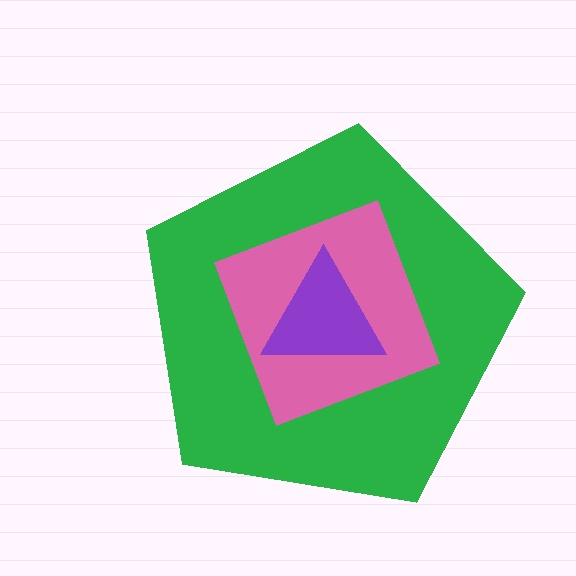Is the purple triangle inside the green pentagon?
Yes.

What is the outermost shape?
The green pentagon.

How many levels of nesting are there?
3.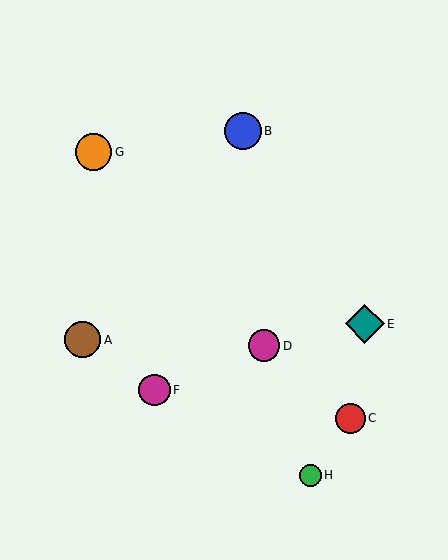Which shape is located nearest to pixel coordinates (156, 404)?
The magenta circle (labeled F) at (154, 390) is nearest to that location.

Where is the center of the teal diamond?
The center of the teal diamond is at (365, 324).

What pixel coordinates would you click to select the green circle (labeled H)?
Click at (310, 475) to select the green circle H.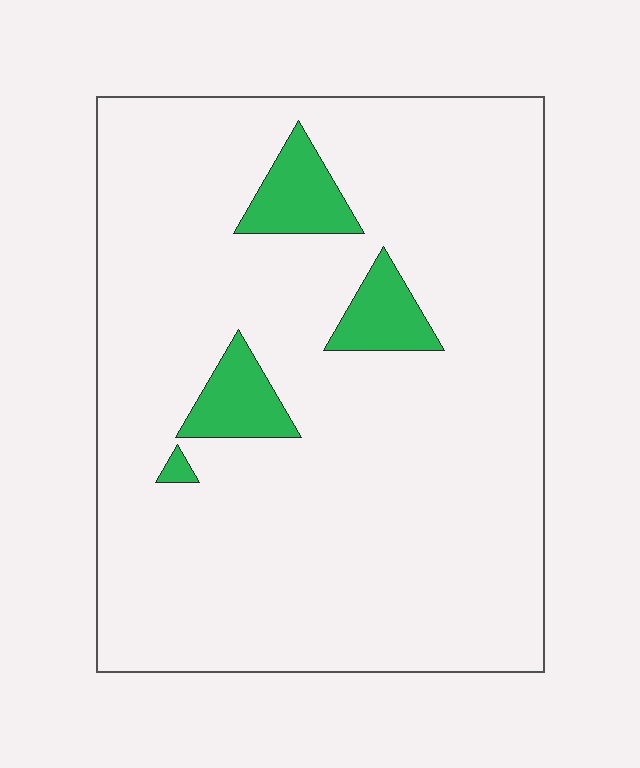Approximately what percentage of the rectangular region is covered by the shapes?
Approximately 10%.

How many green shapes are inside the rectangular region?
4.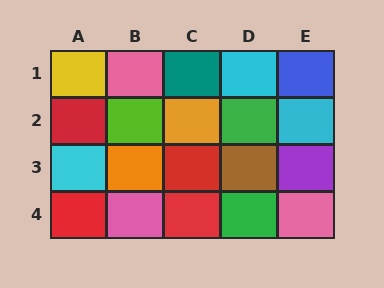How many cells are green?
2 cells are green.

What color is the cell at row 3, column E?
Purple.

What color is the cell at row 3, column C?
Red.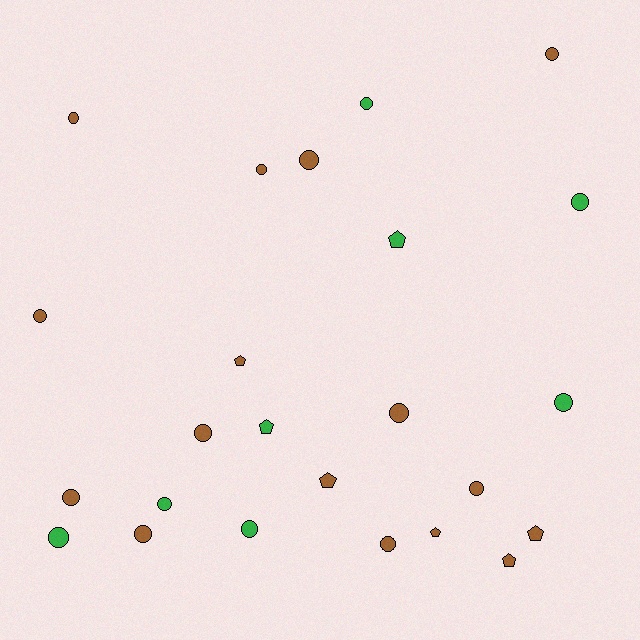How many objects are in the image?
There are 24 objects.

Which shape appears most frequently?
Circle, with 17 objects.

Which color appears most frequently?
Brown, with 16 objects.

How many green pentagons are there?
There are 2 green pentagons.